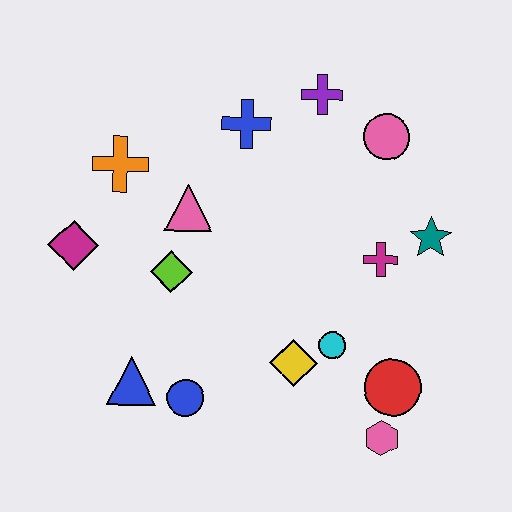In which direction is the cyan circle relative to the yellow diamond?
The cyan circle is to the right of the yellow diamond.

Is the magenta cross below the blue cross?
Yes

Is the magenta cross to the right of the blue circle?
Yes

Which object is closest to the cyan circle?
The yellow diamond is closest to the cyan circle.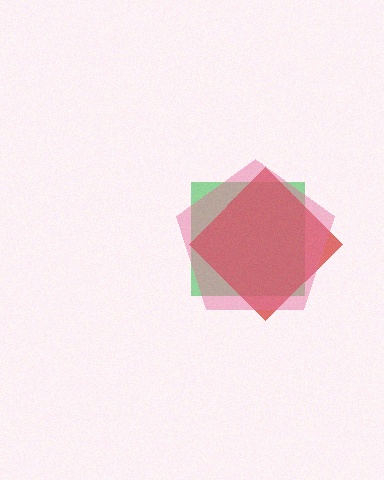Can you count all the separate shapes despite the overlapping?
Yes, there are 3 separate shapes.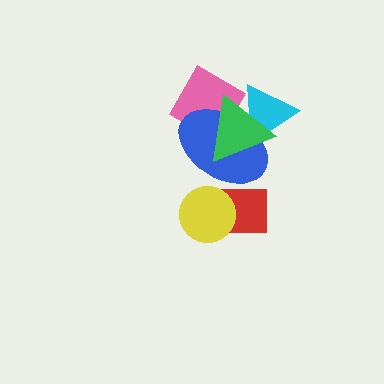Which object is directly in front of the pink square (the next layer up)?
The blue ellipse is directly in front of the pink square.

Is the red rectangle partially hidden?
Yes, it is partially covered by another shape.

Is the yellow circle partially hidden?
No, no other shape covers it.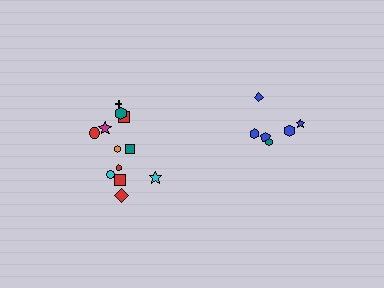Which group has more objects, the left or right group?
The left group.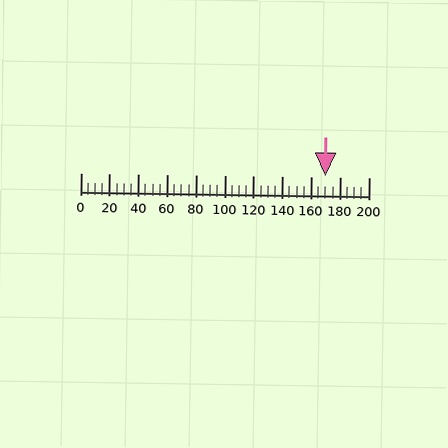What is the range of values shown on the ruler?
The ruler shows values from 0 to 200.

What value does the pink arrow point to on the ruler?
The pink arrow points to approximately 170.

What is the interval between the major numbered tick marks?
The major tick marks are spaced 20 units apart.